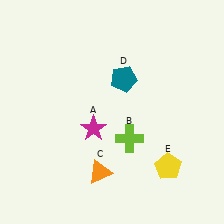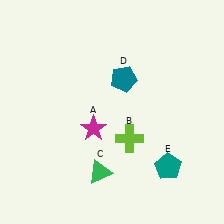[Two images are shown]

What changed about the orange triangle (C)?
In Image 1, C is orange. In Image 2, it changed to green.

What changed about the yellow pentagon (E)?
In Image 1, E is yellow. In Image 2, it changed to teal.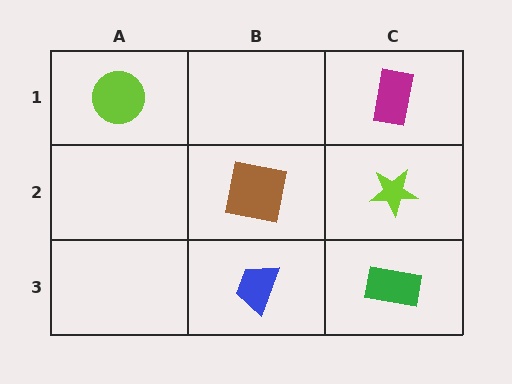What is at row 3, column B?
A blue trapezoid.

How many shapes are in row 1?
2 shapes.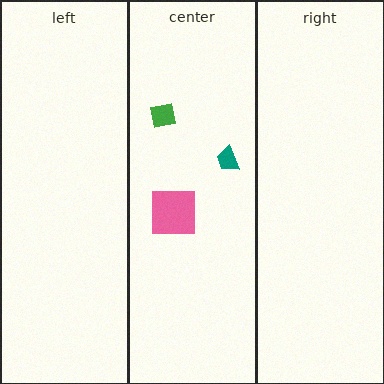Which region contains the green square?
The center region.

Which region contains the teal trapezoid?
The center region.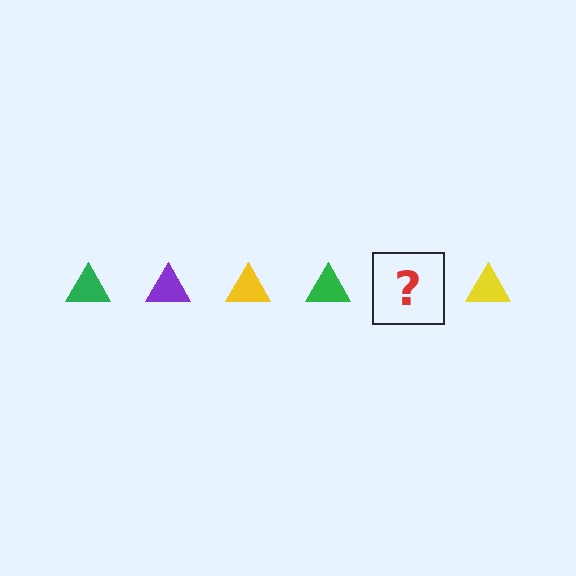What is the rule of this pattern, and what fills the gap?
The rule is that the pattern cycles through green, purple, yellow triangles. The gap should be filled with a purple triangle.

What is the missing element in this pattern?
The missing element is a purple triangle.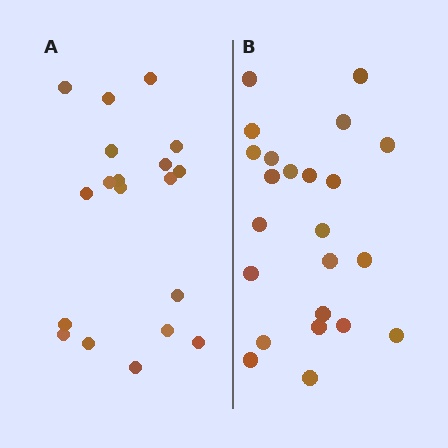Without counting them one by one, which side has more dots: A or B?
Region B (the right region) has more dots.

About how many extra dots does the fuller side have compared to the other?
Region B has about 4 more dots than region A.